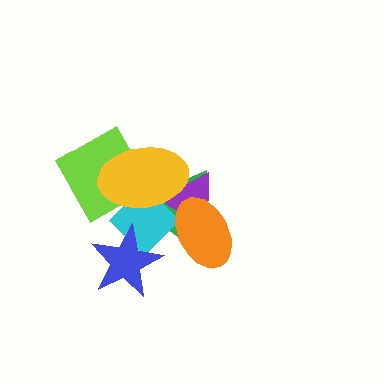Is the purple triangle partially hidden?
Yes, it is partially covered by another shape.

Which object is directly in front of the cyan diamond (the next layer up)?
The purple triangle is directly in front of the cyan diamond.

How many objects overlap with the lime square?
2 objects overlap with the lime square.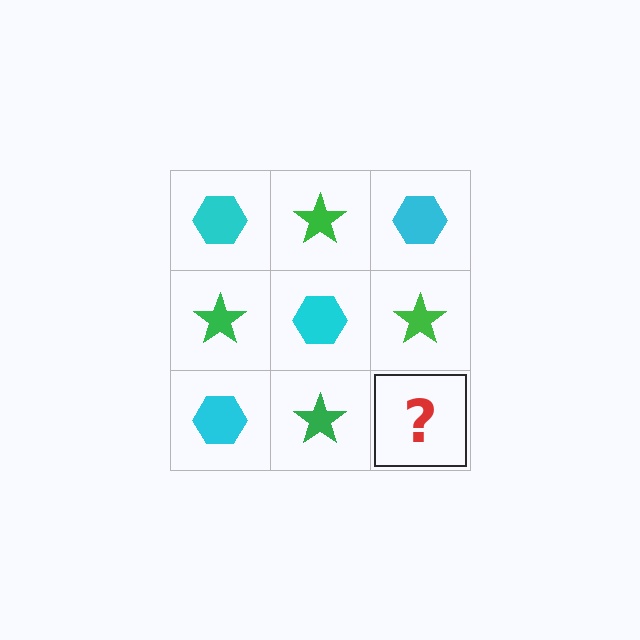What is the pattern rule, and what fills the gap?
The rule is that it alternates cyan hexagon and green star in a checkerboard pattern. The gap should be filled with a cyan hexagon.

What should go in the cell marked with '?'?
The missing cell should contain a cyan hexagon.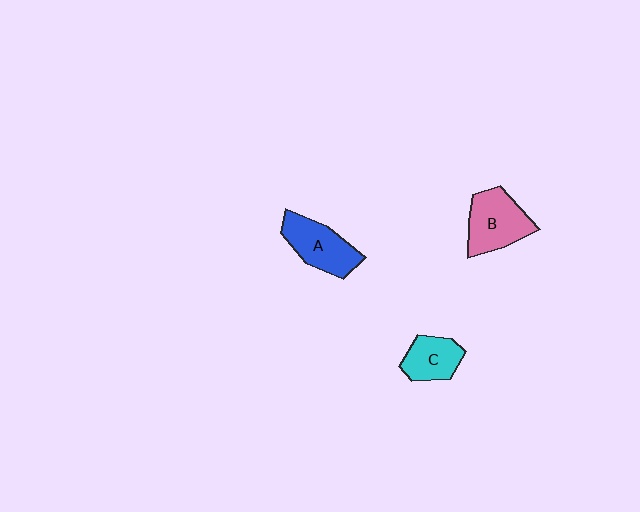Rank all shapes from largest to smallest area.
From largest to smallest: B (pink), A (blue), C (cyan).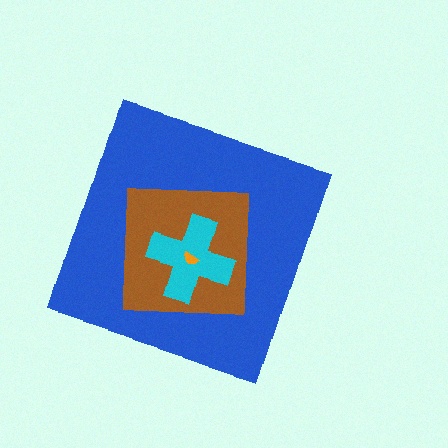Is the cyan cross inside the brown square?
Yes.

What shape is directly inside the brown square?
The cyan cross.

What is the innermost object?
The orange semicircle.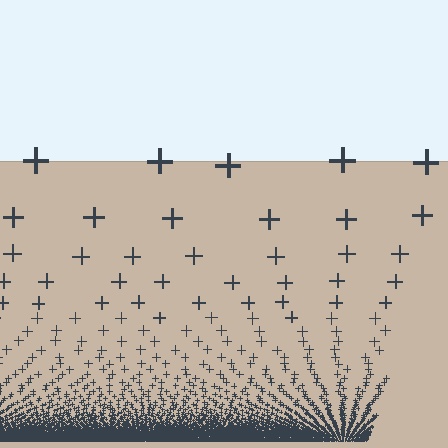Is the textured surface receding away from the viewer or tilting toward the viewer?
The surface appears to tilt toward the viewer. Texture elements get larger and sparser toward the top.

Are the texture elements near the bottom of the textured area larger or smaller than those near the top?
Smaller. The gradient is inverted — elements near the bottom are smaller and denser.